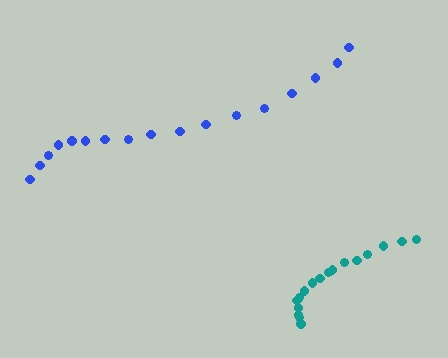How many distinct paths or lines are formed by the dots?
There are 2 distinct paths.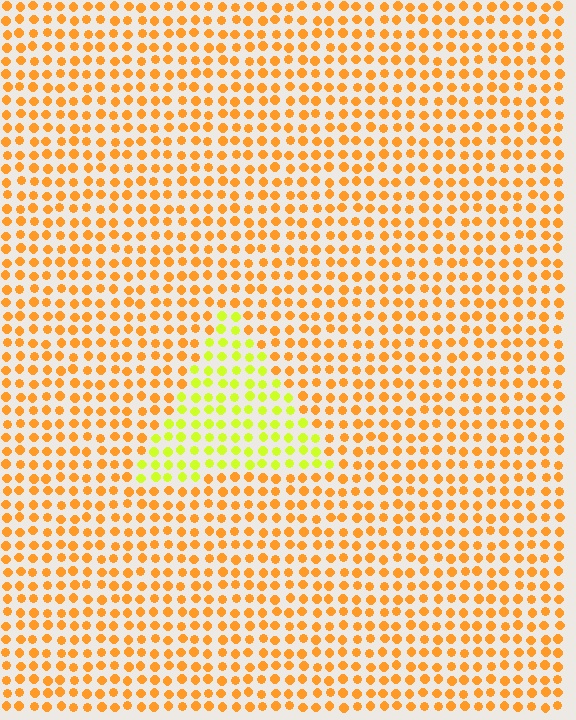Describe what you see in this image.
The image is filled with small orange elements in a uniform arrangement. A triangle-shaped region is visible where the elements are tinted to a slightly different hue, forming a subtle color boundary.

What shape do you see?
I see a triangle.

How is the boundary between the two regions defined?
The boundary is defined purely by a slight shift in hue (about 42 degrees). Spacing, size, and orientation are identical on both sides.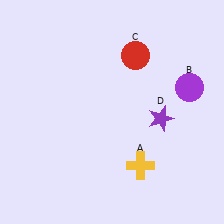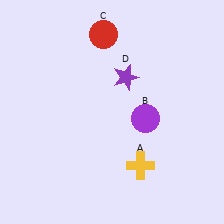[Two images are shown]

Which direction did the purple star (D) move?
The purple star (D) moved up.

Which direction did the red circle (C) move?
The red circle (C) moved left.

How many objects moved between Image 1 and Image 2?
3 objects moved between the two images.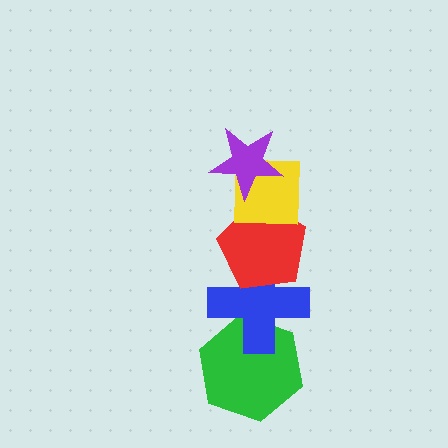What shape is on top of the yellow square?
The purple star is on top of the yellow square.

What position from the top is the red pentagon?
The red pentagon is 3rd from the top.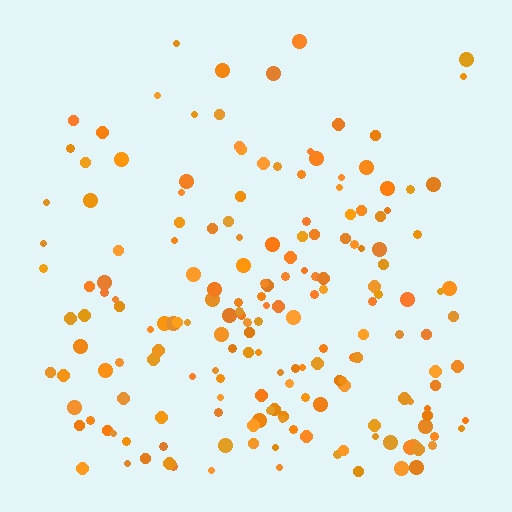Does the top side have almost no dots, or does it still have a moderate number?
Still a moderate number, just noticeably fewer than the bottom.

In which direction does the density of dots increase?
From top to bottom, with the bottom side densest.